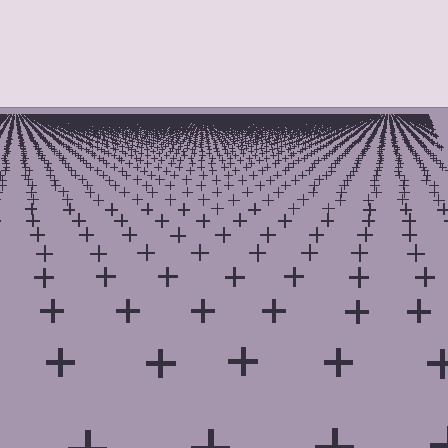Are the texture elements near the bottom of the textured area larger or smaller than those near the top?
Larger. Near the bottom, elements are closer to the viewer and appear at a bigger on-screen size.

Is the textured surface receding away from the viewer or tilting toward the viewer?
The surface is receding away from the viewer. Texture elements get smaller and denser toward the top.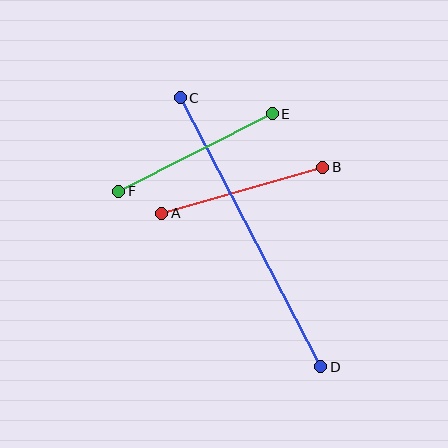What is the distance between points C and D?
The distance is approximately 304 pixels.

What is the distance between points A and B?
The distance is approximately 167 pixels.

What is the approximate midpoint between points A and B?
The midpoint is at approximately (242, 190) pixels.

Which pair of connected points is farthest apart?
Points C and D are farthest apart.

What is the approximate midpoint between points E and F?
The midpoint is at approximately (195, 152) pixels.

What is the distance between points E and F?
The distance is approximately 172 pixels.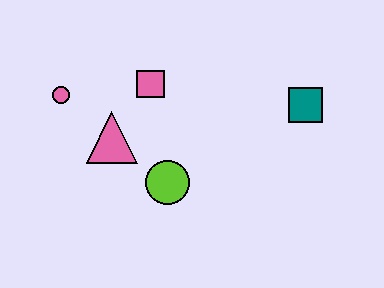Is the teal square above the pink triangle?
Yes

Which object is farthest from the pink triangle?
The teal square is farthest from the pink triangle.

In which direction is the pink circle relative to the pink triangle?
The pink circle is to the left of the pink triangle.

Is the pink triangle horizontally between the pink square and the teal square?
No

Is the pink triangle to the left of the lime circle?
Yes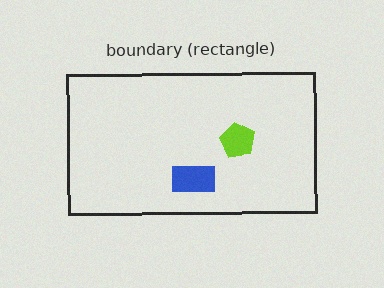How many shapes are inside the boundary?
2 inside, 0 outside.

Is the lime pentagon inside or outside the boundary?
Inside.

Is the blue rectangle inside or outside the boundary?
Inside.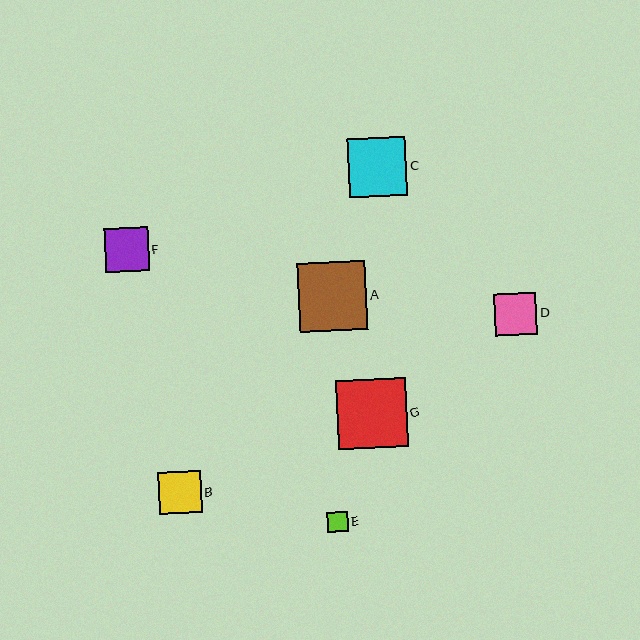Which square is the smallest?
Square E is the smallest with a size of approximately 21 pixels.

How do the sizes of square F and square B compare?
Square F and square B are approximately the same size.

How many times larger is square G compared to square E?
Square G is approximately 3.3 times the size of square E.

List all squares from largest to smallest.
From largest to smallest: G, A, C, F, B, D, E.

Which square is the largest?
Square G is the largest with a size of approximately 70 pixels.